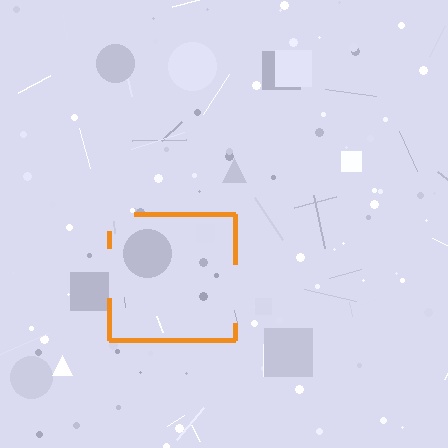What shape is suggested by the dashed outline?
The dashed outline suggests a square.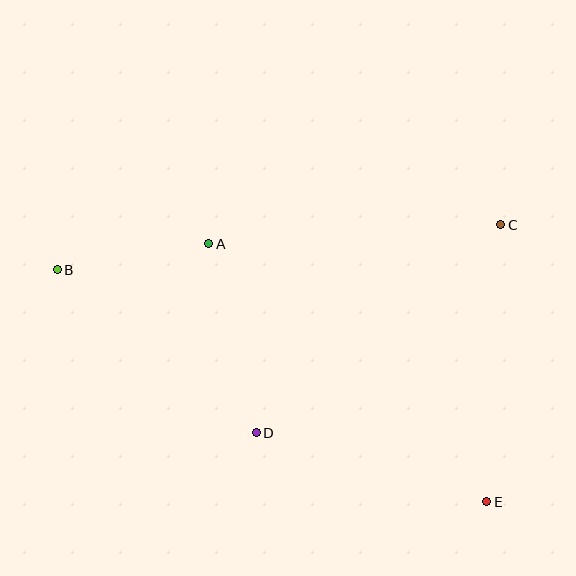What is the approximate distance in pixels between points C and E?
The distance between C and E is approximately 277 pixels.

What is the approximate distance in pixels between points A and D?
The distance between A and D is approximately 195 pixels.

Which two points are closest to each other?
Points A and B are closest to each other.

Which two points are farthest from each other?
Points B and E are farthest from each other.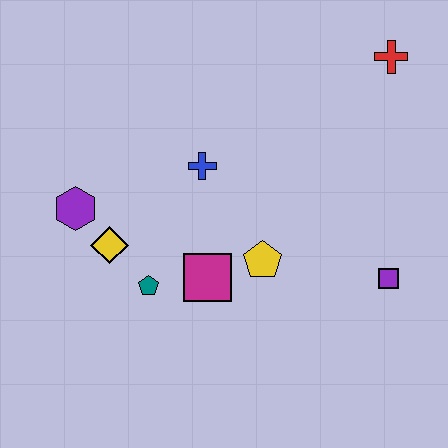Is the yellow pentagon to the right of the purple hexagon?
Yes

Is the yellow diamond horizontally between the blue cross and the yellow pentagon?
No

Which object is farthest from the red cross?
The purple hexagon is farthest from the red cross.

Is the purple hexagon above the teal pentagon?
Yes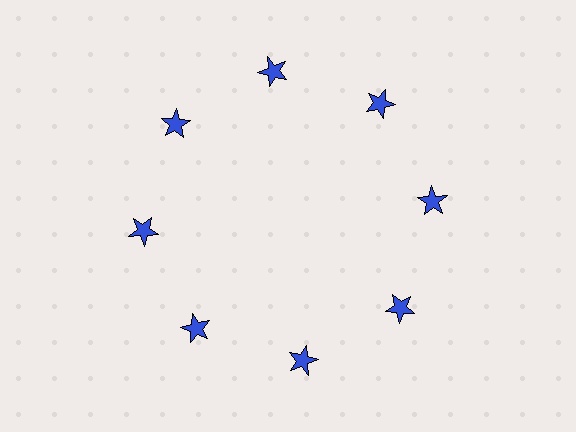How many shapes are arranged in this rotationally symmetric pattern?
There are 8 shapes, arranged in 8 groups of 1.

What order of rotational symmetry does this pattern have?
This pattern has 8-fold rotational symmetry.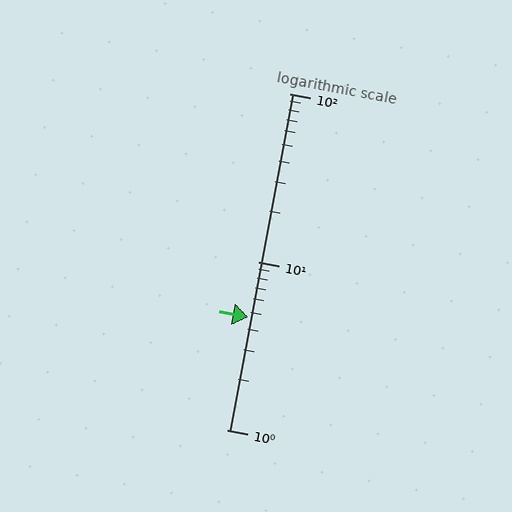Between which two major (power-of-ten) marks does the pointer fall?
The pointer is between 1 and 10.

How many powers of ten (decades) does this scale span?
The scale spans 2 decades, from 1 to 100.